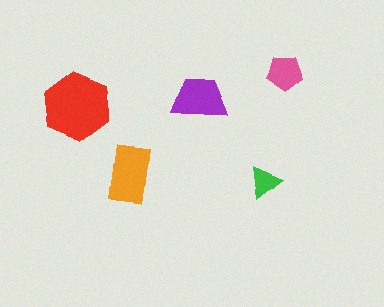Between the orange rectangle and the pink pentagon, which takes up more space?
The orange rectangle.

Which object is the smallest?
The green triangle.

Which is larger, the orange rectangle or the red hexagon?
The red hexagon.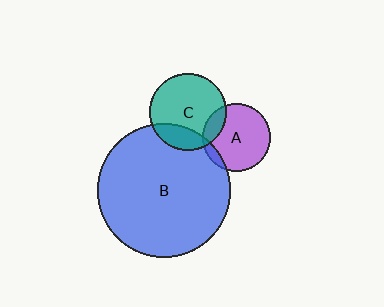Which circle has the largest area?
Circle B (blue).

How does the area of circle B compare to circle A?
Approximately 3.8 times.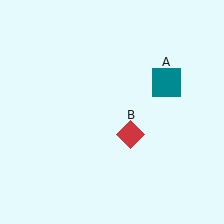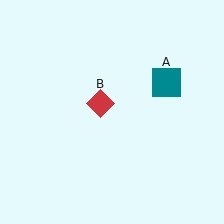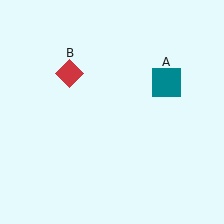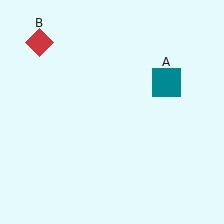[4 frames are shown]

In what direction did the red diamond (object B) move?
The red diamond (object B) moved up and to the left.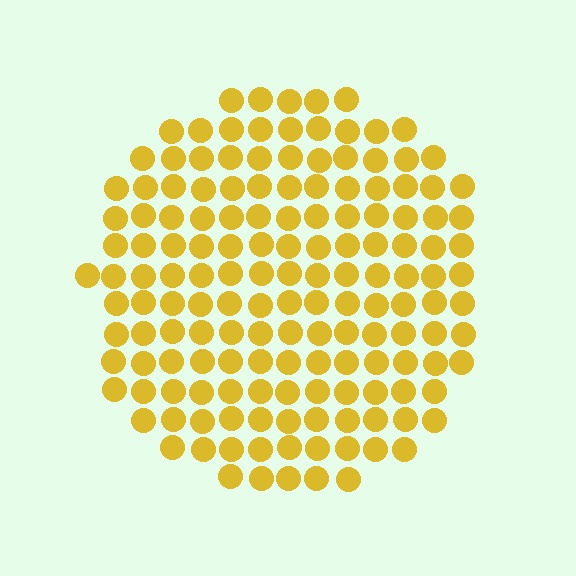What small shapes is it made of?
It is made of small circles.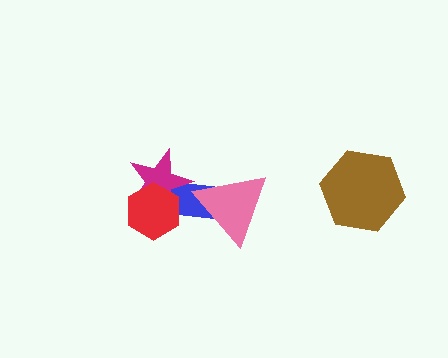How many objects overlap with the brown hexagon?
0 objects overlap with the brown hexagon.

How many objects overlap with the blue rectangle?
3 objects overlap with the blue rectangle.